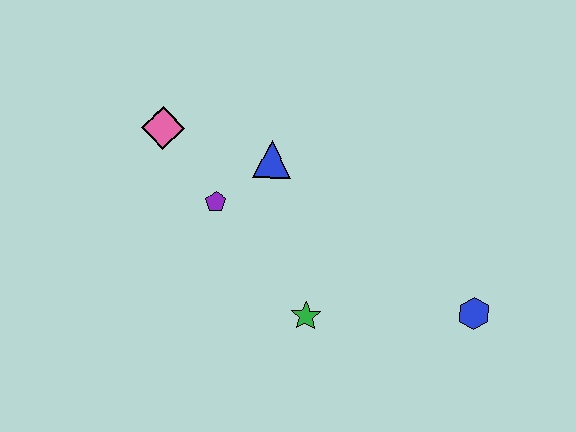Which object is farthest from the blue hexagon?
The pink diamond is farthest from the blue hexagon.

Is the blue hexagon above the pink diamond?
No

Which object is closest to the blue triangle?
The purple pentagon is closest to the blue triangle.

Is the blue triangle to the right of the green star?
No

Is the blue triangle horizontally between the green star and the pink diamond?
Yes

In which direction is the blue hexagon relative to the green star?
The blue hexagon is to the right of the green star.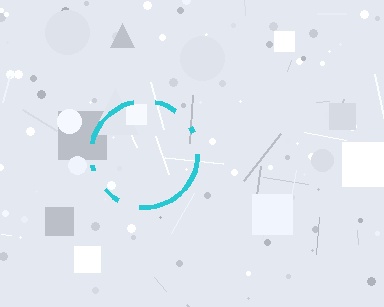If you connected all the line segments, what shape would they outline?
They would outline a circle.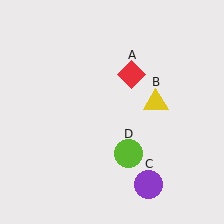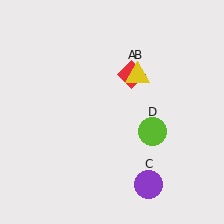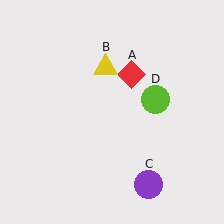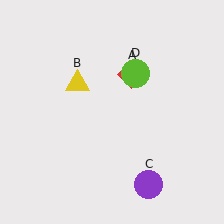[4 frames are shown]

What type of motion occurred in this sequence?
The yellow triangle (object B), lime circle (object D) rotated counterclockwise around the center of the scene.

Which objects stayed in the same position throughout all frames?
Red diamond (object A) and purple circle (object C) remained stationary.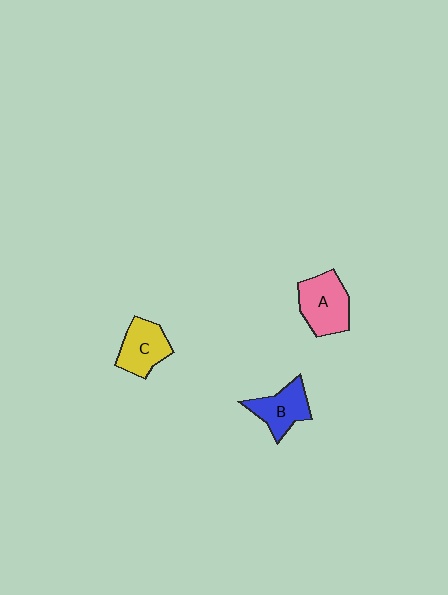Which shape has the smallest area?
Shape B (blue).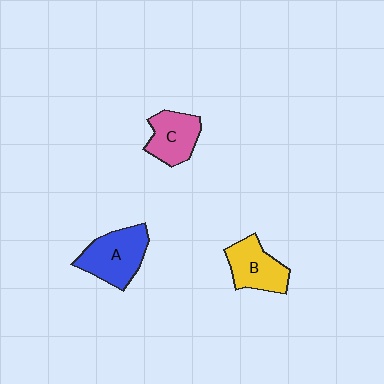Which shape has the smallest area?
Shape C (pink).